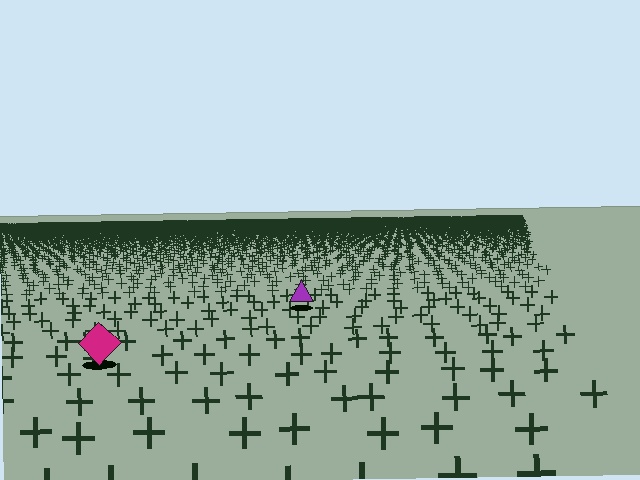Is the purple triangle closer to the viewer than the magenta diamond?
No. The magenta diamond is closer — you can tell from the texture gradient: the ground texture is coarser near it.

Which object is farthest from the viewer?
The purple triangle is farthest from the viewer. It appears smaller and the ground texture around it is denser.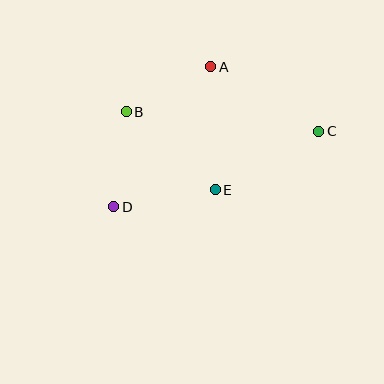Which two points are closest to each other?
Points A and B are closest to each other.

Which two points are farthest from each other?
Points C and D are farthest from each other.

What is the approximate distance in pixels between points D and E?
The distance between D and E is approximately 103 pixels.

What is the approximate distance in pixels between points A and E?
The distance between A and E is approximately 123 pixels.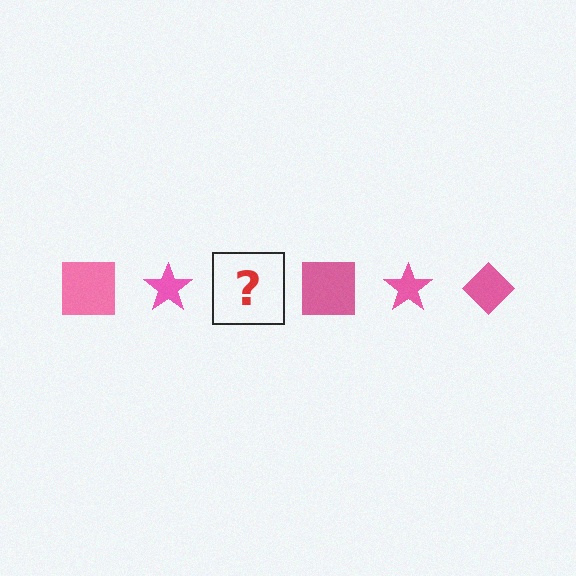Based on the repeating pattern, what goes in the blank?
The blank should be a pink diamond.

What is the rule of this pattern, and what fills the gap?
The rule is that the pattern cycles through square, star, diamond shapes in pink. The gap should be filled with a pink diamond.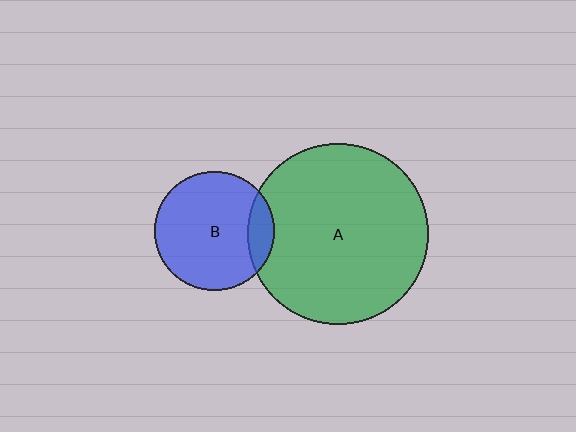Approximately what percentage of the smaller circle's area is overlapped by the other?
Approximately 15%.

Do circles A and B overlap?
Yes.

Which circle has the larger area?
Circle A (green).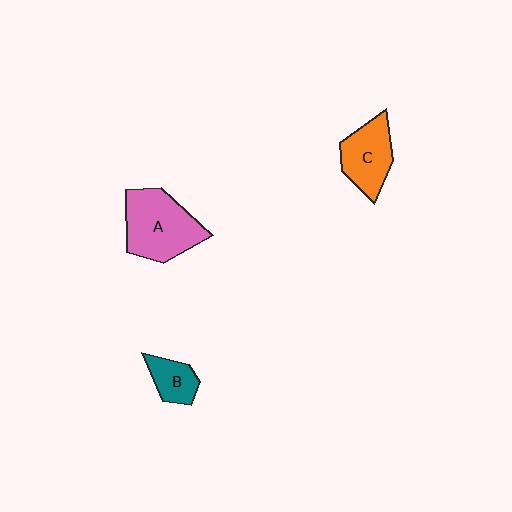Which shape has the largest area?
Shape A (pink).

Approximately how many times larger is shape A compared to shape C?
Approximately 1.4 times.